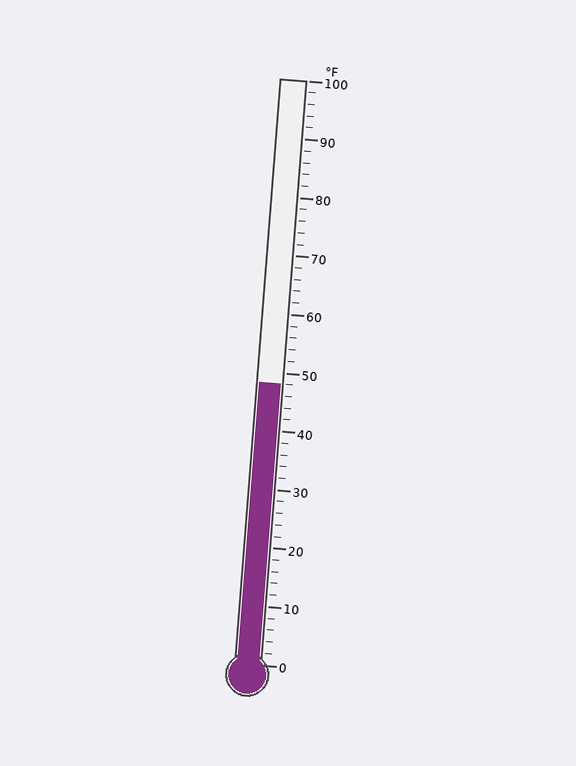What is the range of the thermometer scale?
The thermometer scale ranges from 0°F to 100°F.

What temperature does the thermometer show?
The thermometer shows approximately 48°F.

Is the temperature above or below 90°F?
The temperature is below 90°F.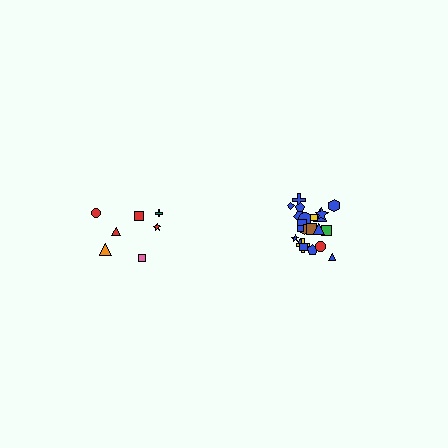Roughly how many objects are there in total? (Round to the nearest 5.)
Roughly 30 objects in total.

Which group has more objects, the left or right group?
The right group.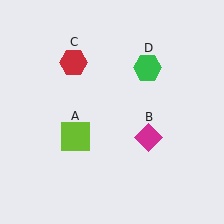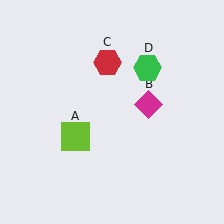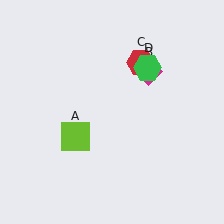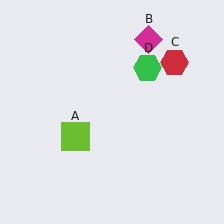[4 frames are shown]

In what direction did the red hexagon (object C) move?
The red hexagon (object C) moved right.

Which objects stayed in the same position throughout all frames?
Lime square (object A) and green hexagon (object D) remained stationary.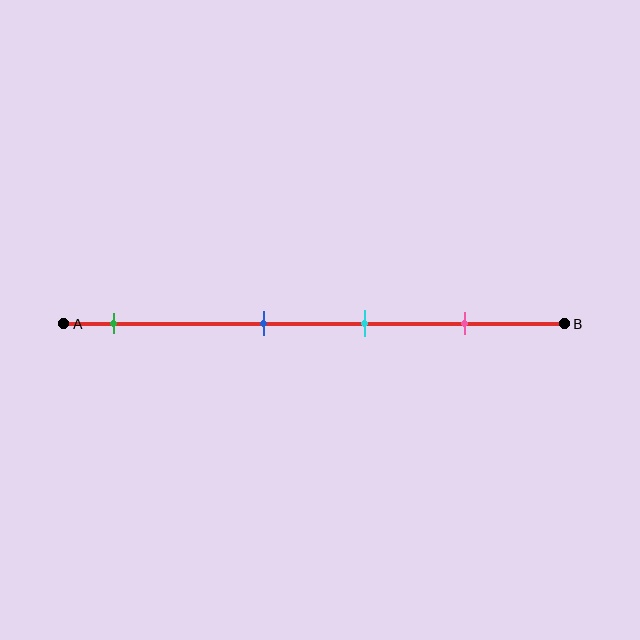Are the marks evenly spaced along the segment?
No, the marks are not evenly spaced.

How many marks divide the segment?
There are 4 marks dividing the segment.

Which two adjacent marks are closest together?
The blue and cyan marks are the closest adjacent pair.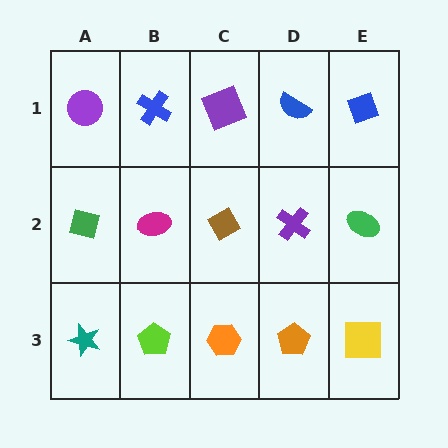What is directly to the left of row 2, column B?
A green square.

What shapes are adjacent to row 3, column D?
A purple cross (row 2, column D), an orange hexagon (row 3, column C), a yellow square (row 3, column E).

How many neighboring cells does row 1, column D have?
3.